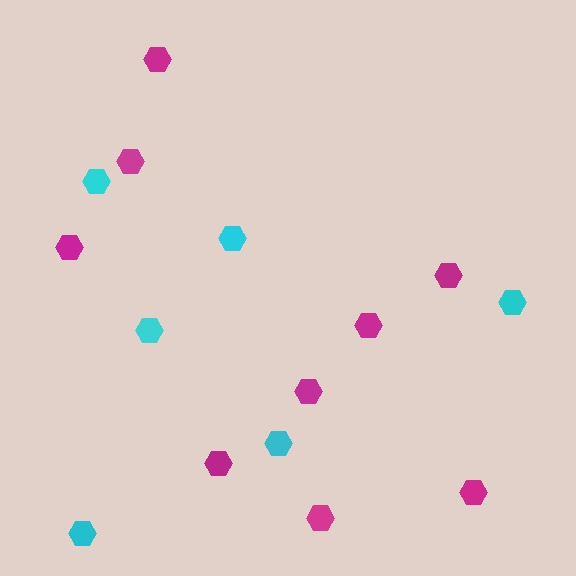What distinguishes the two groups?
There are 2 groups: one group of magenta hexagons (9) and one group of cyan hexagons (6).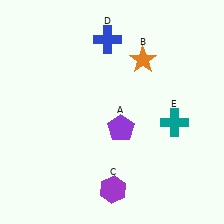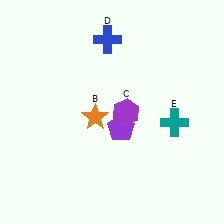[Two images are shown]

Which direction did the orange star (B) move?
The orange star (B) moved down.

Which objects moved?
The objects that moved are: the orange star (B), the purple hexagon (C).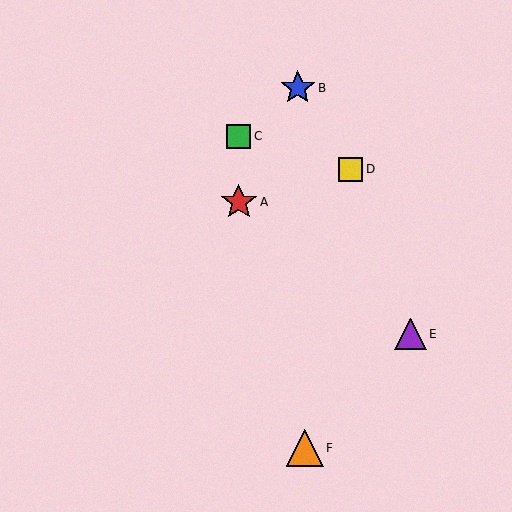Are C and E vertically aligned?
No, C is at x≈239 and E is at x≈411.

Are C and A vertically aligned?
Yes, both are at x≈239.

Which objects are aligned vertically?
Objects A, C are aligned vertically.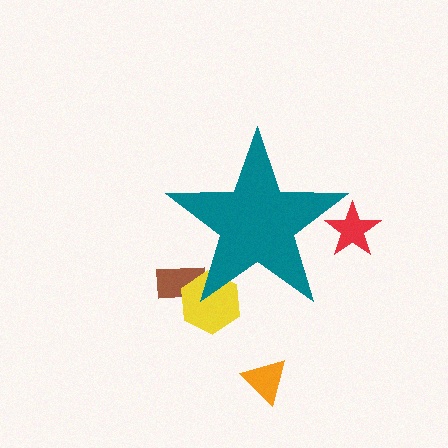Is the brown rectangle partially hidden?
Yes, the brown rectangle is partially hidden behind the teal star.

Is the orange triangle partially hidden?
No, the orange triangle is fully visible.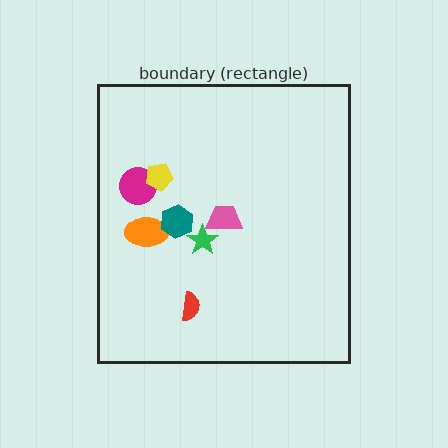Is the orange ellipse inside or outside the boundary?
Inside.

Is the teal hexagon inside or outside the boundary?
Inside.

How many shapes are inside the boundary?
7 inside, 0 outside.